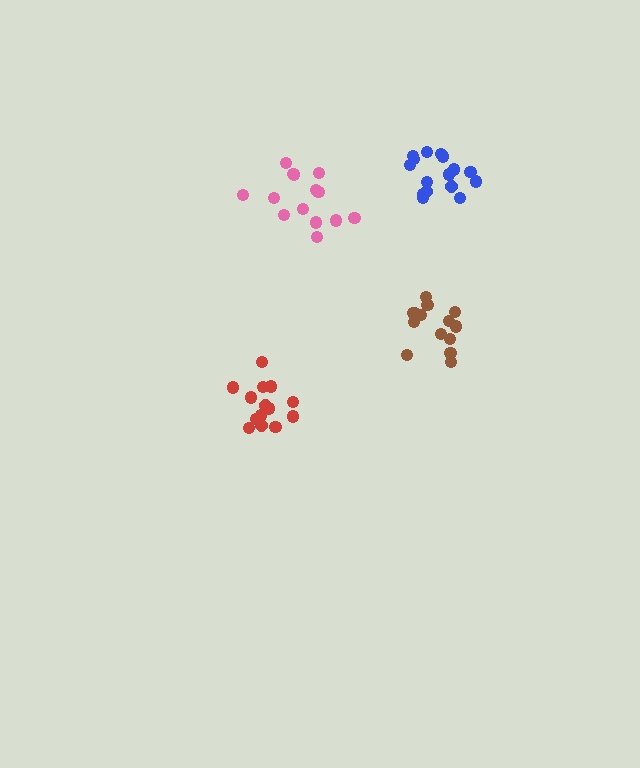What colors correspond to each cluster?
The clusters are colored: red, blue, pink, brown.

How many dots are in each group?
Group 1: 14 dots, Group 2: 16 dots, Group 3: 14 dots, Group 4: 14 dots (58 total).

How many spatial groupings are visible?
There are 4 spatial groupings.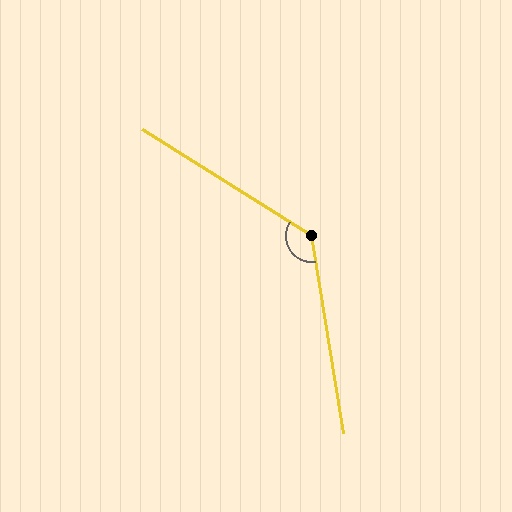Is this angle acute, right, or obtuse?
It is obtuse.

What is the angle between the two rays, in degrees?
Approximately 131 degrees.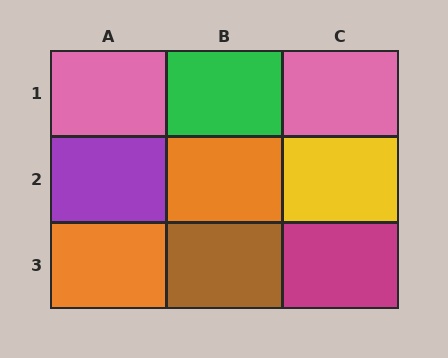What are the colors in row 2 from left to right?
Purple, orange, yellow.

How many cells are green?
1 cell is green.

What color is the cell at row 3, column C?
Magenta.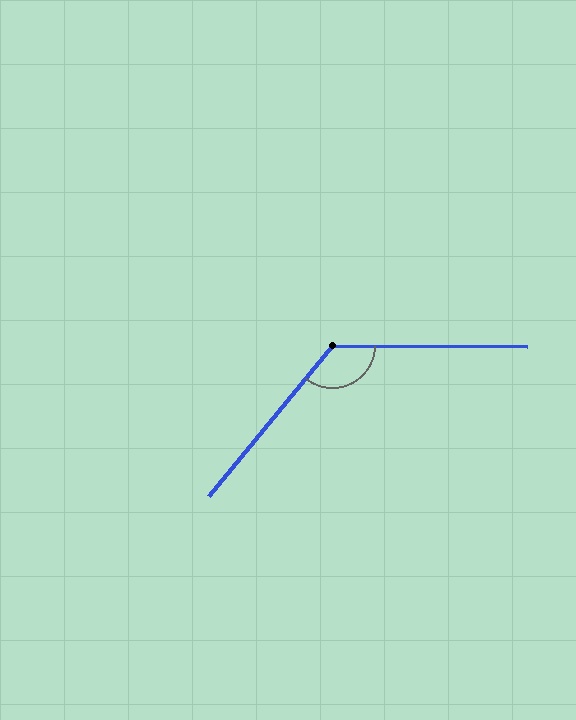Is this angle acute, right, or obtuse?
It is obtuse.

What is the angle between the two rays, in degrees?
Approximately 129 degrees.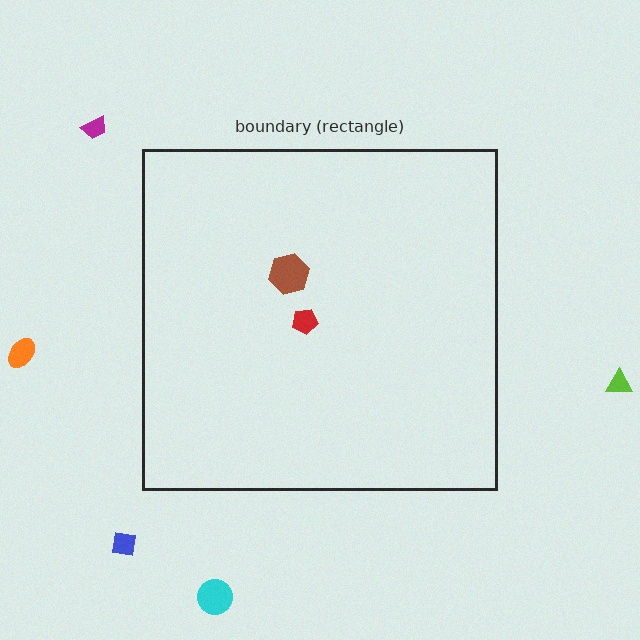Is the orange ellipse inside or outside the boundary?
Outside.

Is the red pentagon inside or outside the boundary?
Inside.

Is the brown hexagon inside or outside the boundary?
Inside.